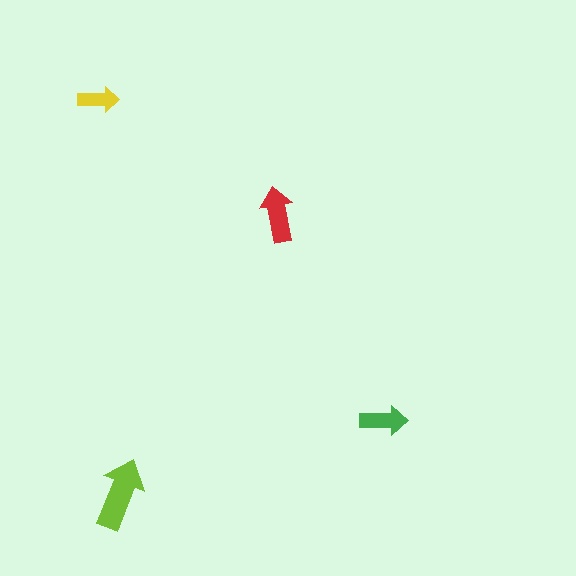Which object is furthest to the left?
The yellow arrow is leftmost.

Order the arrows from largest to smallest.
the lime one, the red one, the green one, the yellow one.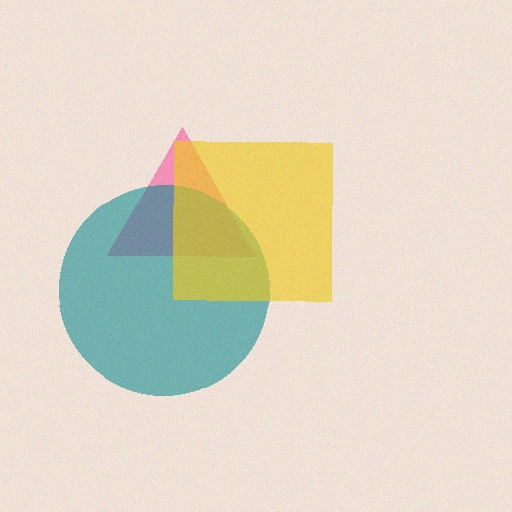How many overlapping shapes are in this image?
There are 3 overlapping shapes in the image.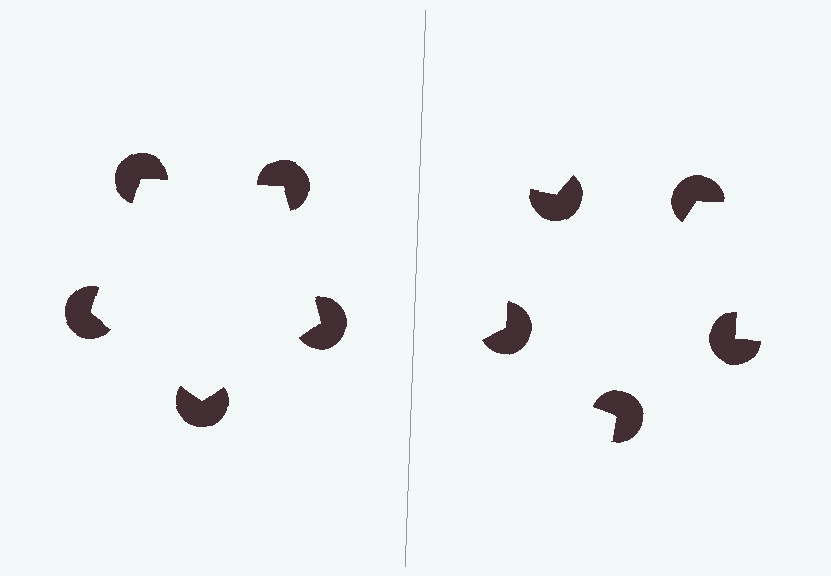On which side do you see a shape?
An illusory pentagon appears on the left side. On the right side the wedge cuts are rotated, so no coherent shape forms.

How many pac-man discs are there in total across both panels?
10 — 5 on each side.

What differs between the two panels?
The pac-man discs are positioned identically on both sides; only the wedge orientations differ. On the left they align to a pentagon; on the right they are misaligned.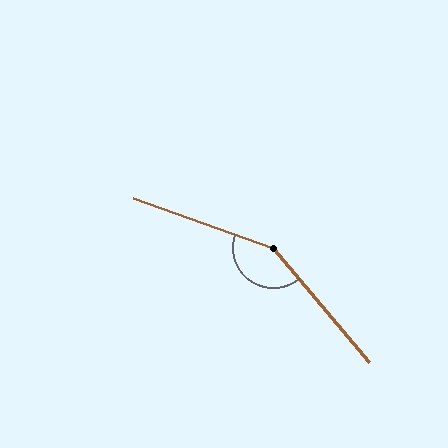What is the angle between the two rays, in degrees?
Approximately 149 degrees.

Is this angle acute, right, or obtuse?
It is obtuse.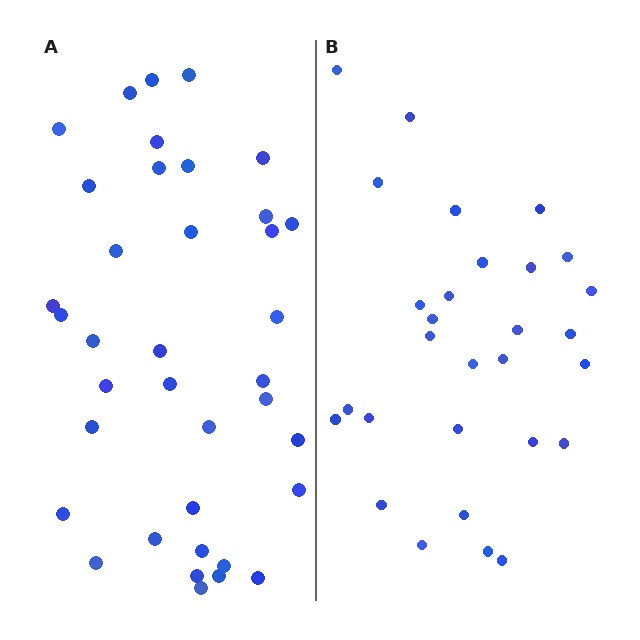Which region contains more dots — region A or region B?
Region A (the left region) has more dots.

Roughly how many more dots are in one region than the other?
Region A has roughly 8 or so more dots than region B.